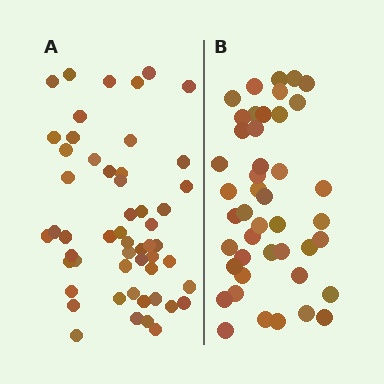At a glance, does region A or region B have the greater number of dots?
Region A (the left region) has more dots.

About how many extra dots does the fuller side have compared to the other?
Region A has roughly 8 or so more dots than region B.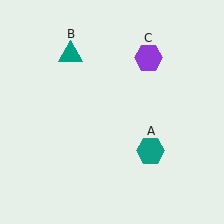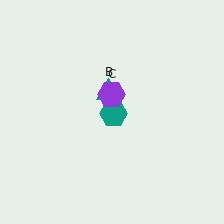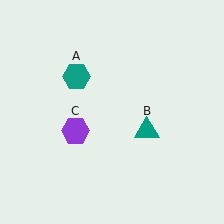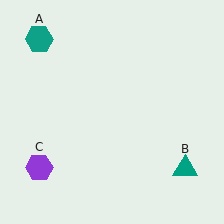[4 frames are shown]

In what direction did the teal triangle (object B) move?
The teal triangle (object B) moved down and to the right.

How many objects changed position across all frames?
3 objects changed position: teal hexagon (object A), teal triangle (object B), purple hexagon (object C).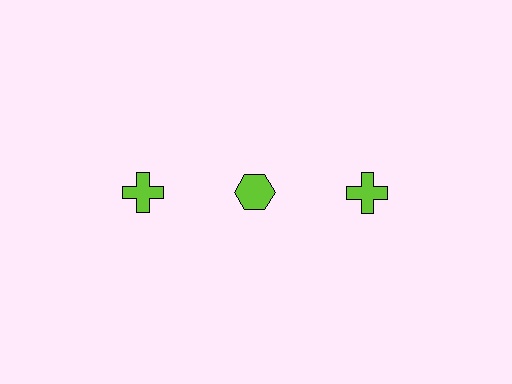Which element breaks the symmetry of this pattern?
The lime hexagon in the top row, second from left column breaks the symmetry. All other shapes are lime crosses.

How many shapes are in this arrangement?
There are 3 shapes arranged in a grid pattern.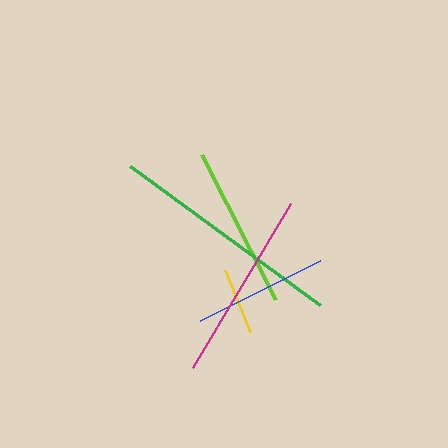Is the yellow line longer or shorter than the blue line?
The blue line is longer than the yellow line.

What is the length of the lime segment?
The lime segment is approximately 163 pixels long.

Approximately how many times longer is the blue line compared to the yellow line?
The blue line is approximately 2.0 times the length of the yellow line.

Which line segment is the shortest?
The yellow line is the shortest at approximately 67 pixels.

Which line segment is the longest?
The green line is the longest at approximately 236 pixels.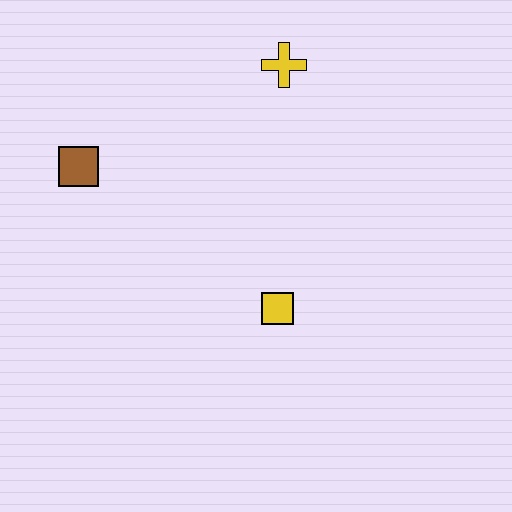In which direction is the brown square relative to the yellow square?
The brown square is to the left of the yellow square.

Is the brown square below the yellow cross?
Yes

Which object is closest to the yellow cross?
The brown square is closest to the yellow cross.